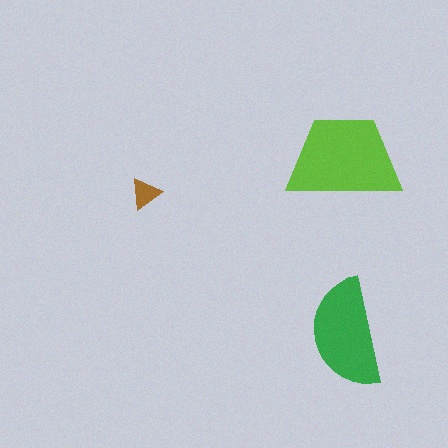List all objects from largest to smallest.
The lime trapezoid, the green semicircle, the brown triangle.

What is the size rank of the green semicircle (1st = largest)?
2nd.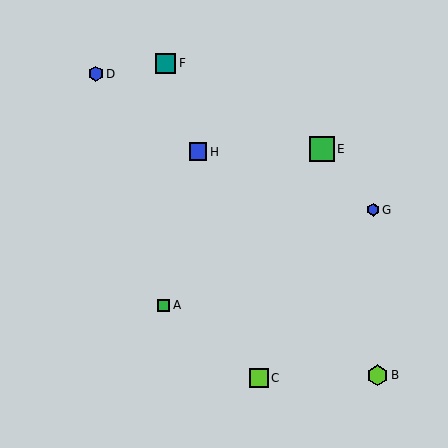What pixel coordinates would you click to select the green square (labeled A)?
Click at (163, 305) to select the green square A.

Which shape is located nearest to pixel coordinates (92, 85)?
The blue hexagon (labeled D) at (96, 74) is nearest to that location.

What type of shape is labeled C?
Shape C is a lime square.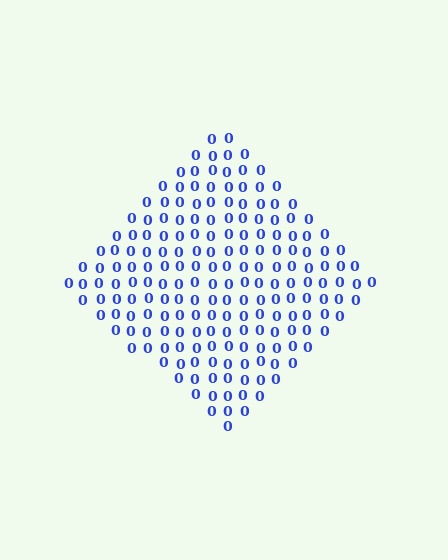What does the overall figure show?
The overall figure shows a diamond.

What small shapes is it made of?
It is made of small digit 0's.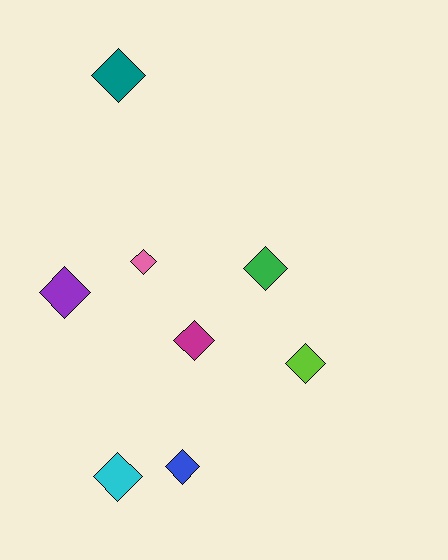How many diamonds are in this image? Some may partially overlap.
There are 8 diamonds.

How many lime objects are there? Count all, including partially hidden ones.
There is 1 lime object.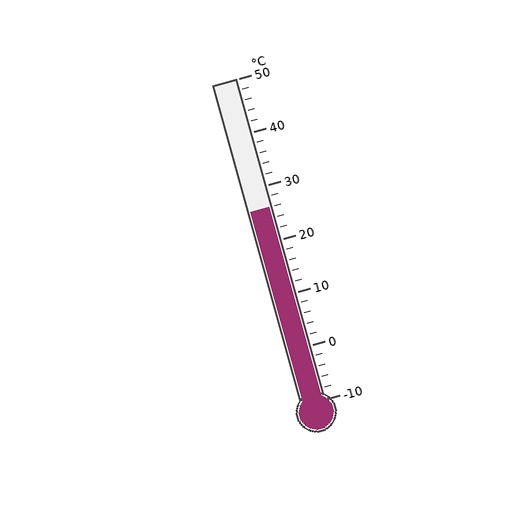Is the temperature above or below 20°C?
The temperature is above 20°C.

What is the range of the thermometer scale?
The thermometer scale ranges from -10°C to 50°C.